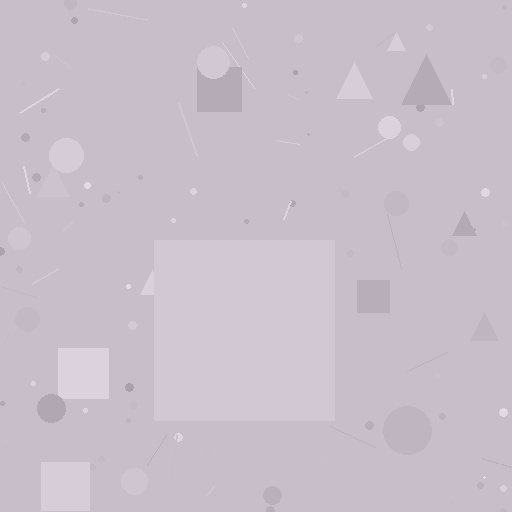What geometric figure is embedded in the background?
A square is embedded in the background.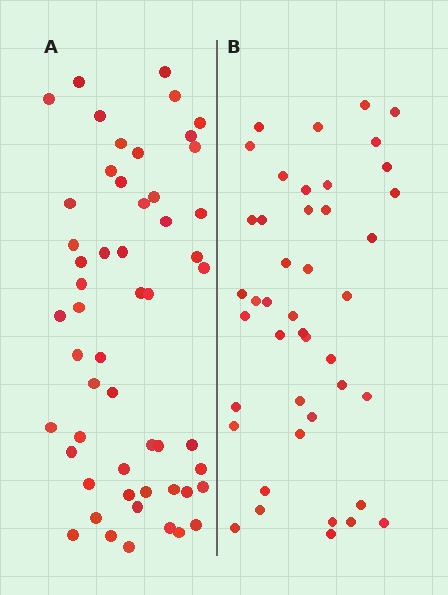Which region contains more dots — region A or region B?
Region A (the left region) has more dots.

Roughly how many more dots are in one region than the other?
Region A has roughly 12 or so more dots than region B.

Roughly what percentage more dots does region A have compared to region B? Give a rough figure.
About 25% more.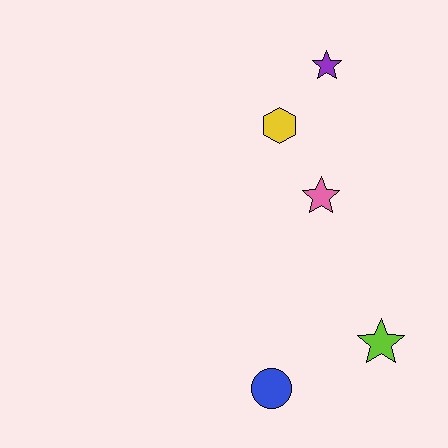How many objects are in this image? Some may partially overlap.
There are 5 objects.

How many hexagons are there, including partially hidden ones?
There is 1 hexagon.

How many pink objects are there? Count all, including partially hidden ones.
There is 1 pink object.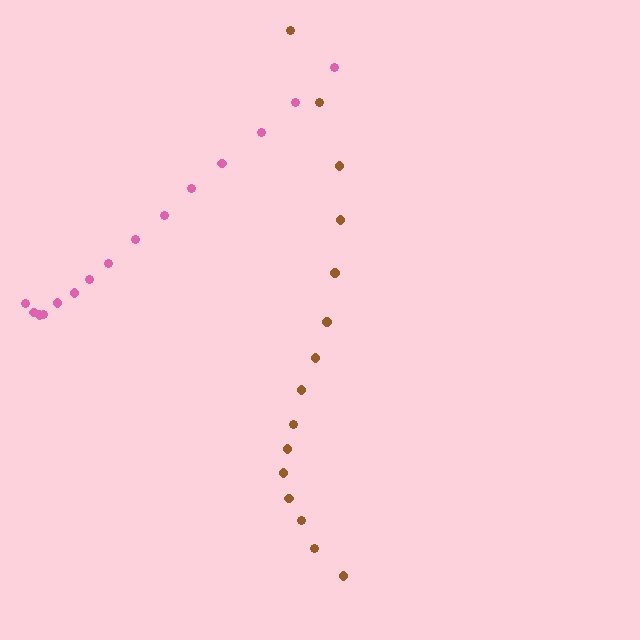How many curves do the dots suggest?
There are 2 distinct paths.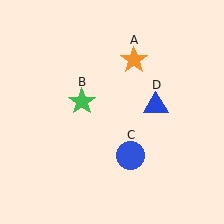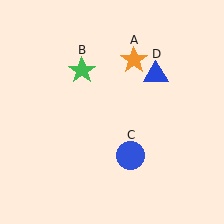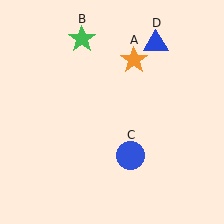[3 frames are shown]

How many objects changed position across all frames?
2 objects changed position: green star (object B), blue triangle (object D).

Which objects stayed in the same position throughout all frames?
Orange star (object A) and blue circle (object C) remained stationary.